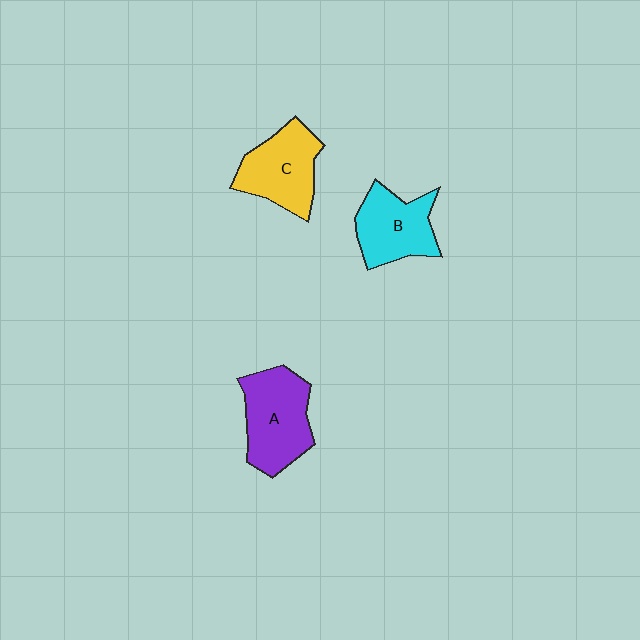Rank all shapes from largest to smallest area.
From largest to smallest: A (purple), C (yellow), B (cyan).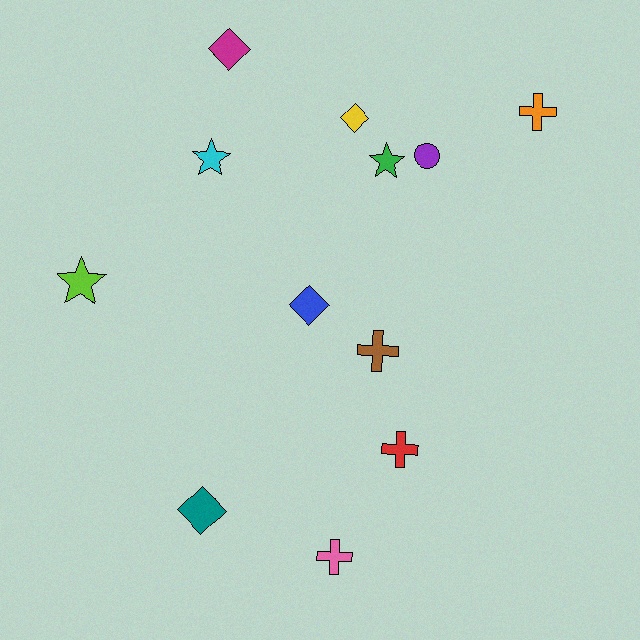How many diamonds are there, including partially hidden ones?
There are 4 diamonds.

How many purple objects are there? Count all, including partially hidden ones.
There is 1 purple object.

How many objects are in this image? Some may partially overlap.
There are 12 objects.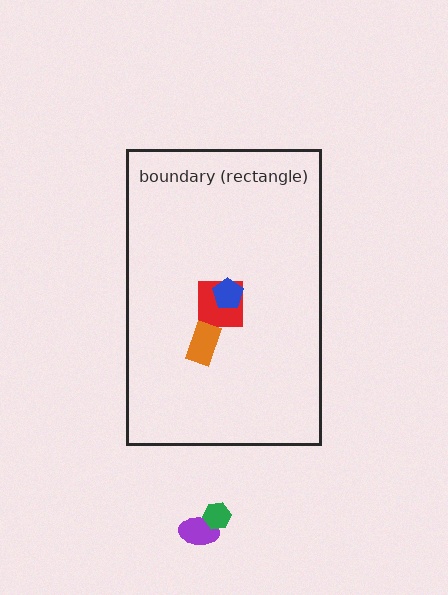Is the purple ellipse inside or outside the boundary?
Outside.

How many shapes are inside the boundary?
3 inside, 2 outside.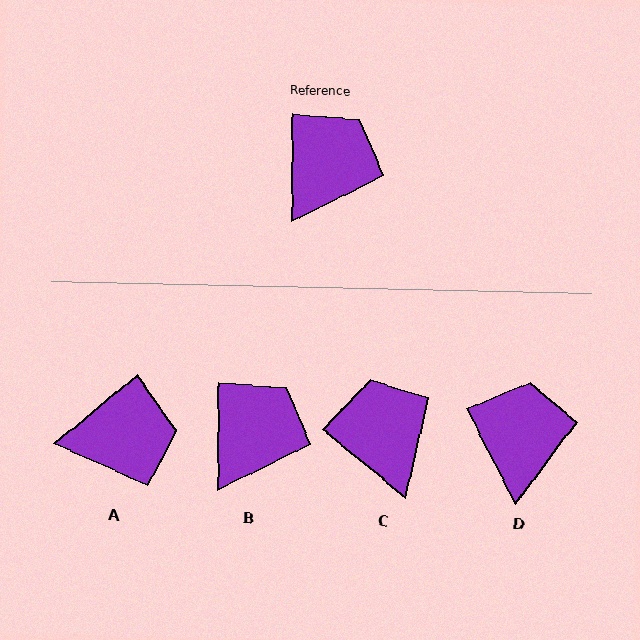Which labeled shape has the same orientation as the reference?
B.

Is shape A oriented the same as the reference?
No, it is off by about 51 degrees.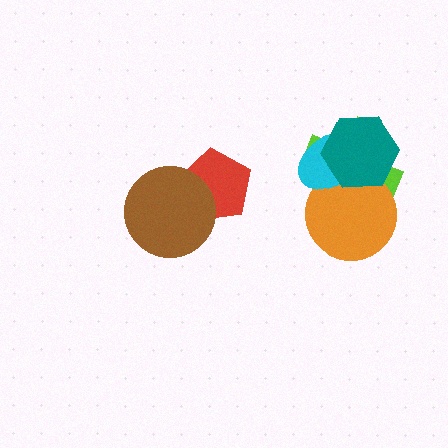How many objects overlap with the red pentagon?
1 object overlaps with the red pentagon.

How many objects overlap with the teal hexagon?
3 objects overlap with the teal hexagon.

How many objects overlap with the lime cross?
3 objects overlap with the lime cross.